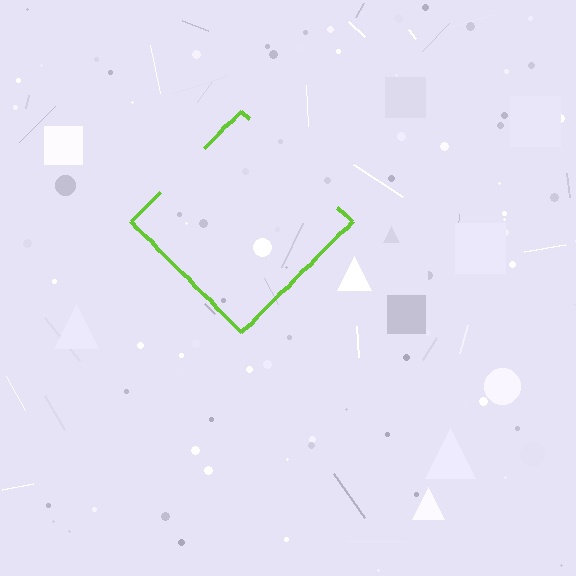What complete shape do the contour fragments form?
The contour fragments form a diamond.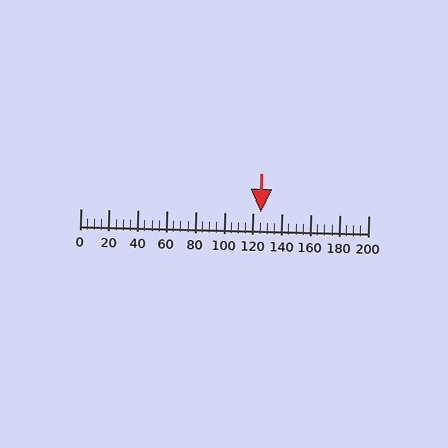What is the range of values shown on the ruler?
The ruler shows values from 0 to 200.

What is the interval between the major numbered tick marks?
The major tick marks are spaced 20 units apart.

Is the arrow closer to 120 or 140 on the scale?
The arrow is closer to 120.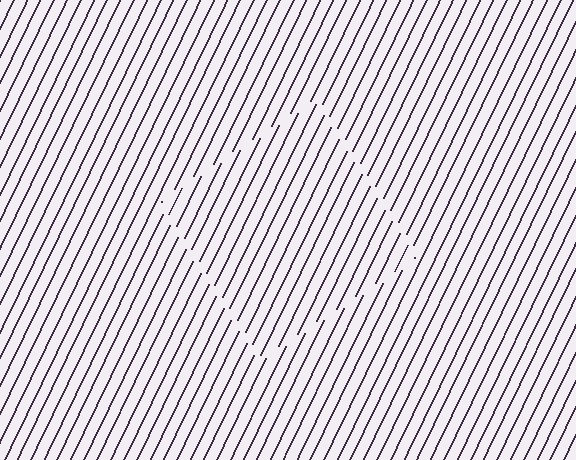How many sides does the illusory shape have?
4 sides — the line-ends trace a square.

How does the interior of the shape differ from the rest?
The interior of the shape contains the same grating, shifted by half a period — the contour is defined by the phase discontinuity where line-ends from the inner and outer gratings abut.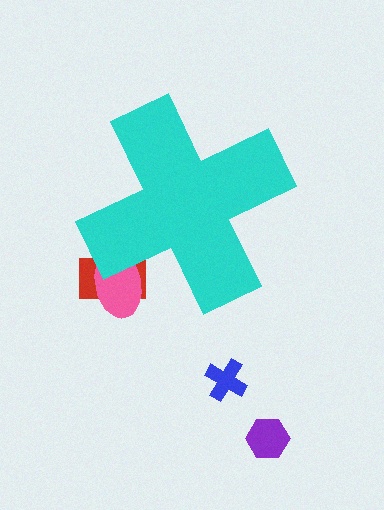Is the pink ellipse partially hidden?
Yes, the pink ellipse is partially hidden behind the cyan cross.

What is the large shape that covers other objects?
A cyan cross.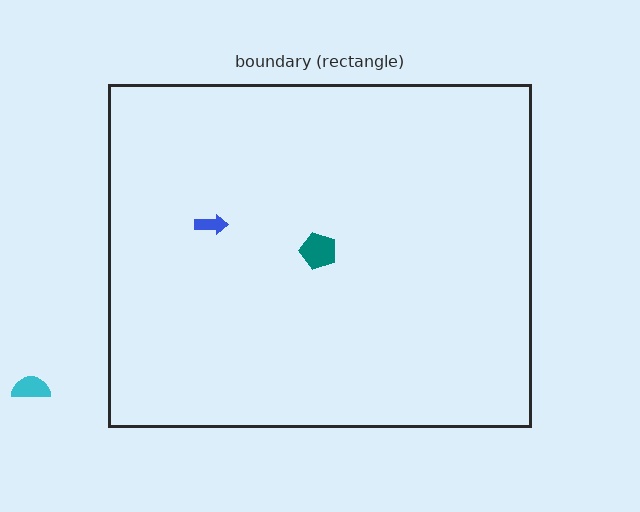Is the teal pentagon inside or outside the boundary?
Inside.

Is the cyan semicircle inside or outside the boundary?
Outside.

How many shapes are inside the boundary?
2 inside, 1 outside.